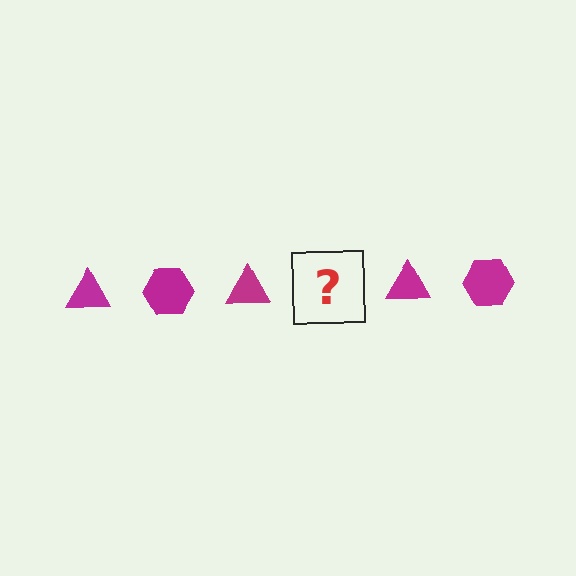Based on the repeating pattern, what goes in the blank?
The blank should be a magenta hexagon.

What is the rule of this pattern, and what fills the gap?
The rule is that the pattern cycles through triangle, hexagon shapes in magenta. The gap should be filled with a magenta hexagon.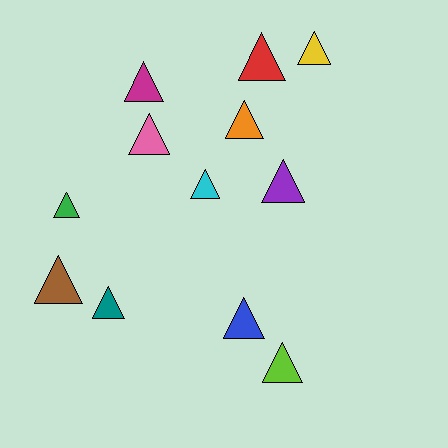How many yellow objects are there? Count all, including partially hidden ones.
There is 1 yellow object.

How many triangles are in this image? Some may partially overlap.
There are 12 triangles.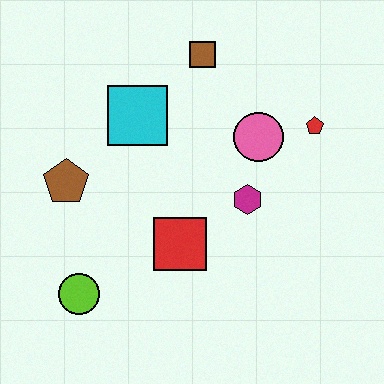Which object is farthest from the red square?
The brown square is farthest from the red square.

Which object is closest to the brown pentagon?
The cyan square is closest to the brown pentagon.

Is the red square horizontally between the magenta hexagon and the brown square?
No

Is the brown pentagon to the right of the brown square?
No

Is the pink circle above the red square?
Yes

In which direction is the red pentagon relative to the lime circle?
The red pentagon is to the right of the lime circle.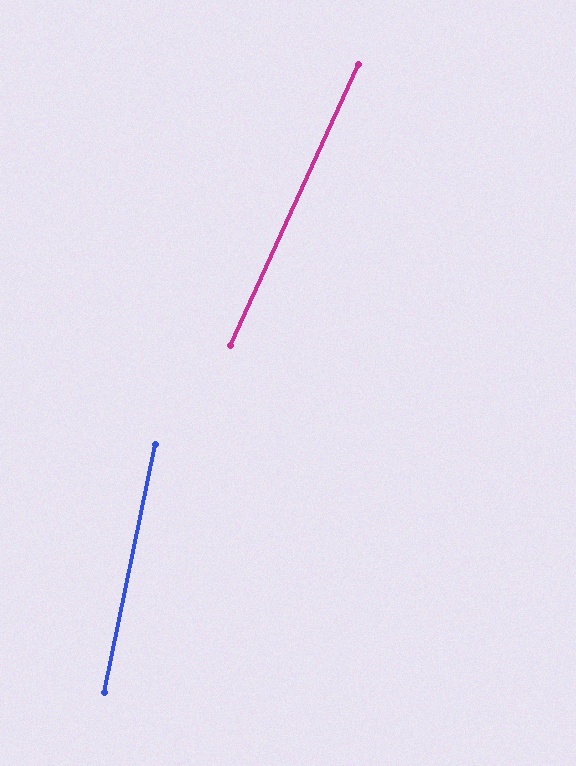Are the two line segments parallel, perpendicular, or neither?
Neither parallel nor perpendicular — they differ by about 13°.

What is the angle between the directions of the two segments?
Approximately 13 degrees.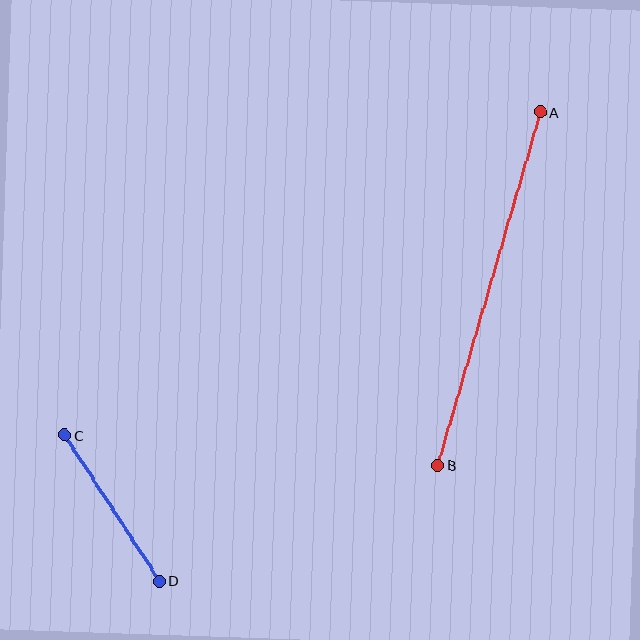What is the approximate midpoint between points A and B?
The midpoint is at approximately (489, 289) pixels.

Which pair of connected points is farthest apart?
Points A and B are farthest apart.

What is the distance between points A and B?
The distance is approximately 368 pixels.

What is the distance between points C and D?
The distance is approximately 174 pixels.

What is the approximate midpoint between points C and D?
The midpoint is at approximately (112, 508) pixels.